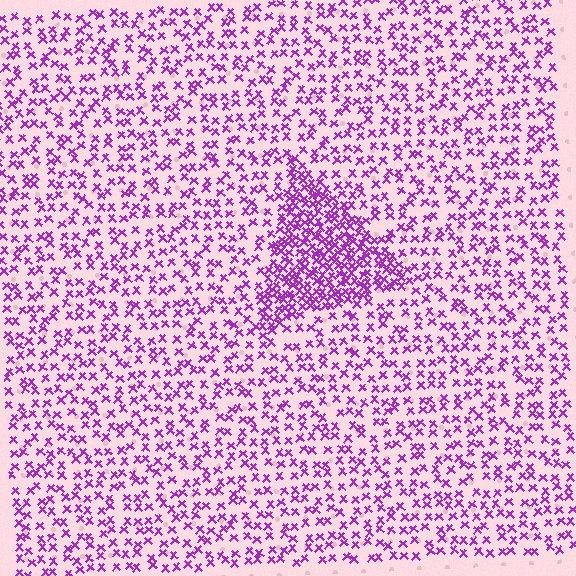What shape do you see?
I see a triangle.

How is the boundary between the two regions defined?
The boundary is defined by a change in element density (approximately 2.4x ratio). All elements are the same color, size, and shape.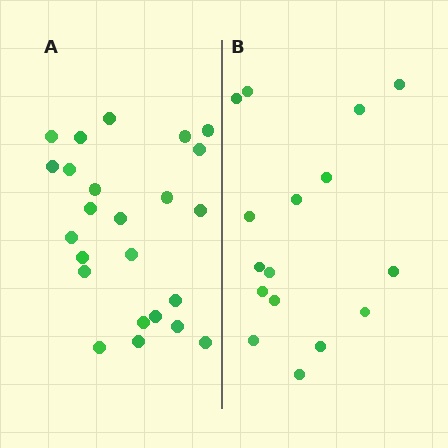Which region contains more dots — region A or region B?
Region A (the left region) has more dots.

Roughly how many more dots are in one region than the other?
Region A has roughly 8 or so more dots than region B.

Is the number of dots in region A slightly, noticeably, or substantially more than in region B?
Region A has substantially more. The ratio is roughly 1.5 to 1.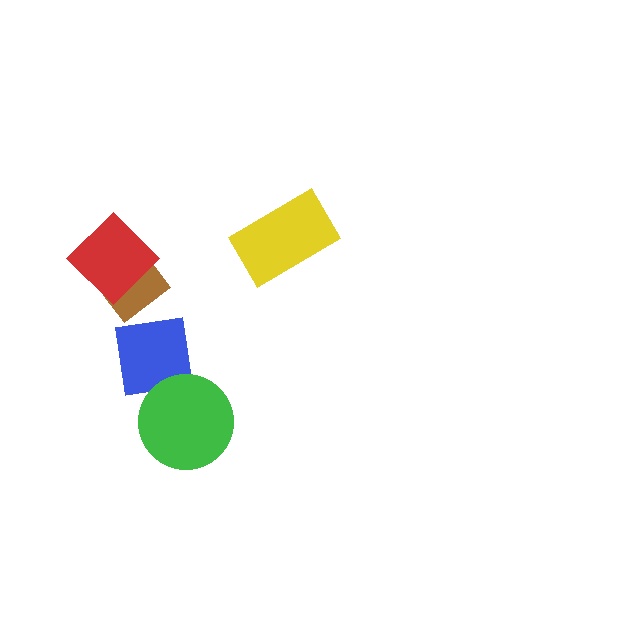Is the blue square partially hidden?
Yes, it is partially covered by another shape.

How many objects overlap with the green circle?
1 object overlaps with the green circle.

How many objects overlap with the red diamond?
1 object overlaps with the red diamond.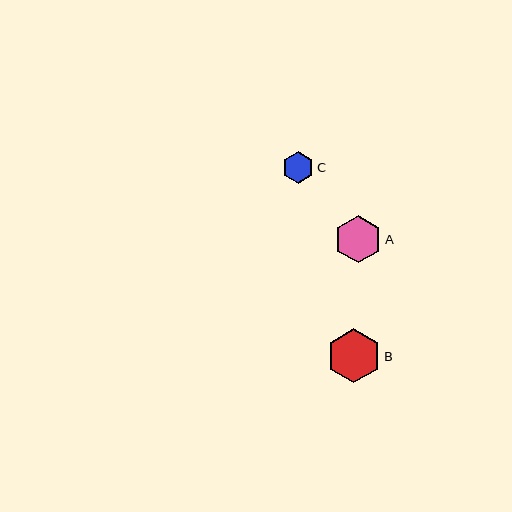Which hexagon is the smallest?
Hexagon C is the smallest with a size of approximately 32 pixels.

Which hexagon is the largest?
Hexagon B is the largest with a size of approximately 54 pixels.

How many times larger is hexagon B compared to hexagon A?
Hexagon B is approximately 1.1 times the size of hexagon A.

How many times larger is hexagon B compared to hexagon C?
Hexagon B is approximately 1.7 times the size of hexagon C.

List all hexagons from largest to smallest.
From largest to smallest: B, A, C.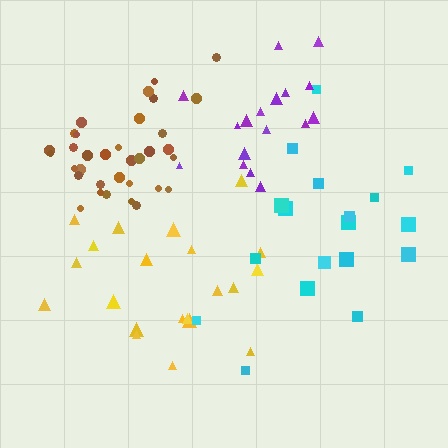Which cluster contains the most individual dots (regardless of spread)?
Brown (35).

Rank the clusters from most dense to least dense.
brown, purple, yellow, cyan.